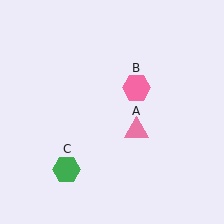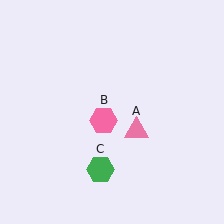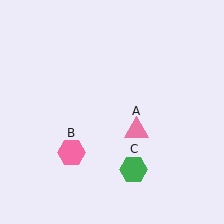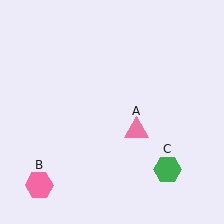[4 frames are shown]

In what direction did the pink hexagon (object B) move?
The pink hexagon (object B) moved down and to the left.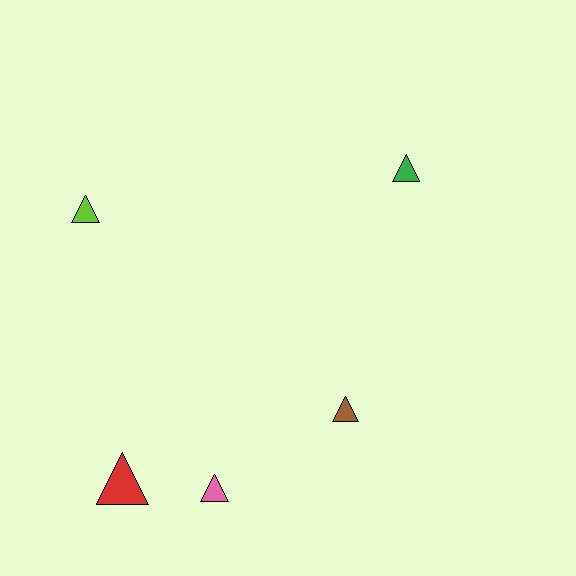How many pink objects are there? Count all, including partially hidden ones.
There is 1 pink object.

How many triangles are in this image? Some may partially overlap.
There are 5 triangles.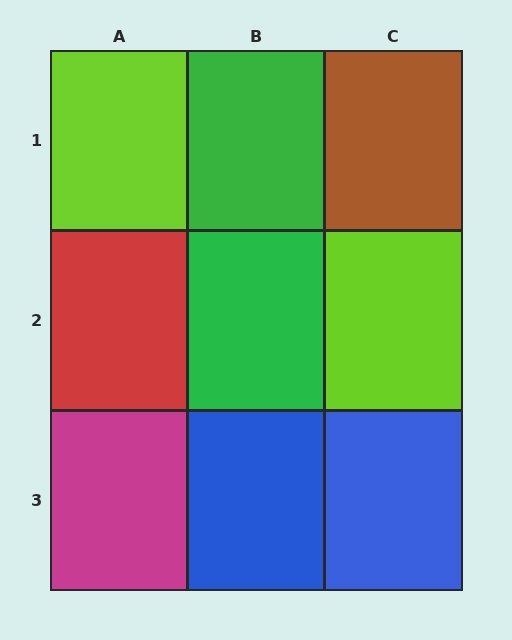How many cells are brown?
1 cell is brown.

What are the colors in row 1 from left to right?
Lime, green, brown.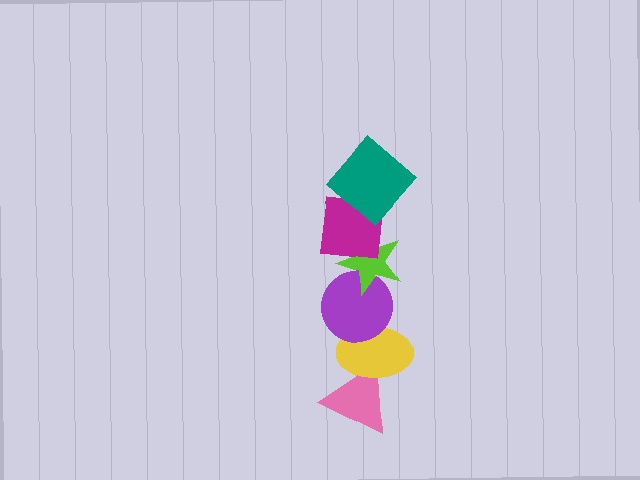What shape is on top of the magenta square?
The teal diamond is on top of the magenta square.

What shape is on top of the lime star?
The magenta square is on top of the lime star.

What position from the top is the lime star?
The lime star is 3rd from the top.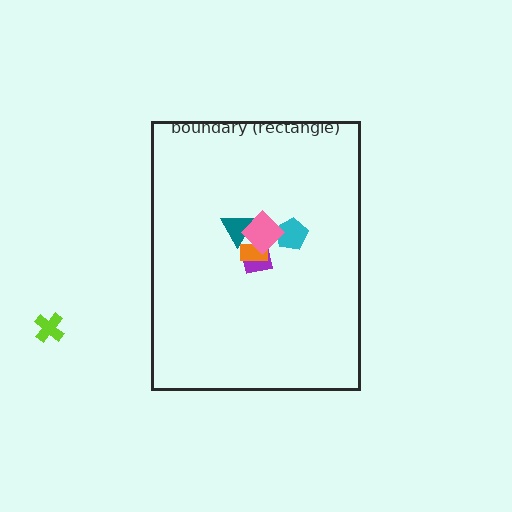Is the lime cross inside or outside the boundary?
Outside.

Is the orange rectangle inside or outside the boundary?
Inside.